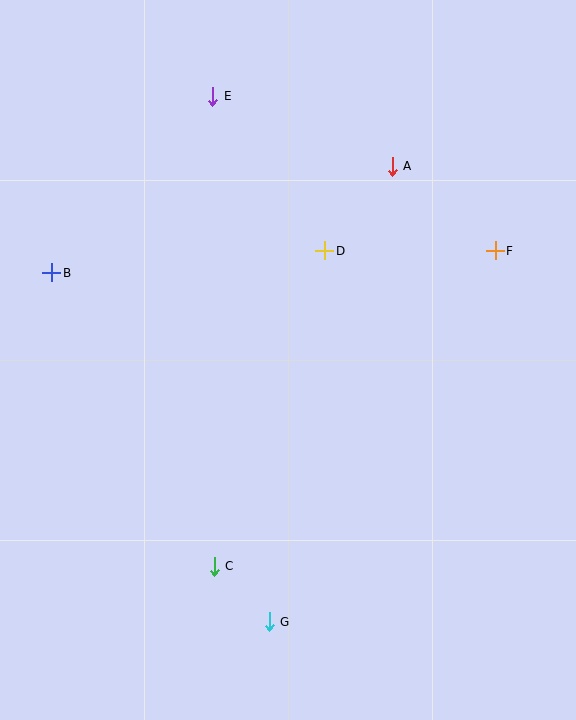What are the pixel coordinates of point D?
Point D is at (325, 251).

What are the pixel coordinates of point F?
Point F is at (495, 251).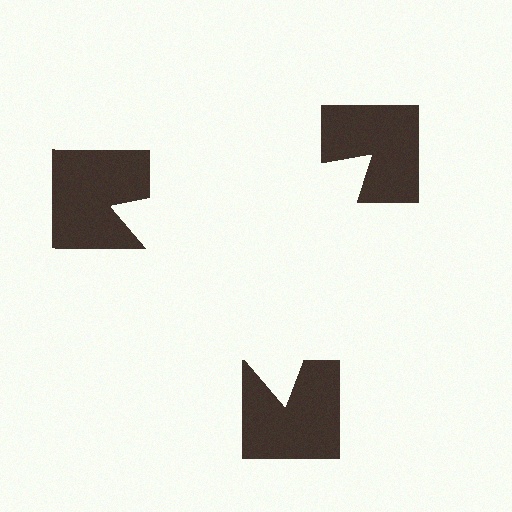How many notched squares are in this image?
There are 3 — one at each vertex of the illusory triangle.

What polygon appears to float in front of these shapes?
An illusory triangle — its edges are inferred from the aligned wedge cuts in the notched squares, not physically drawn.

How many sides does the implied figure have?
3 sides.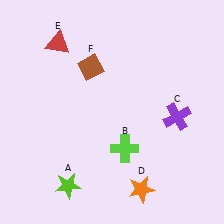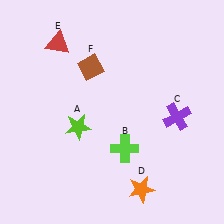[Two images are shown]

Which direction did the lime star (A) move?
The lime star (A) moved up.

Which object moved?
The lime star (A) moved up.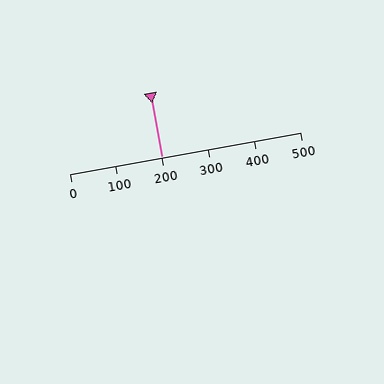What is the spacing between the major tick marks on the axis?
The major ticks are spaced 100 apart.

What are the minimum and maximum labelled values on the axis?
The axis runs from 0 to 500.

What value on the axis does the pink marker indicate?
The marker indicates approximately 200.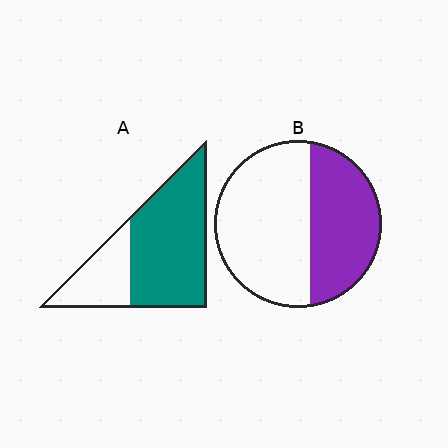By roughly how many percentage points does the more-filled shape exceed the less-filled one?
By roughly 30 percentage points (A over B).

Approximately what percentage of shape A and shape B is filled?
A is approximately 70% and B is approximately 40%.